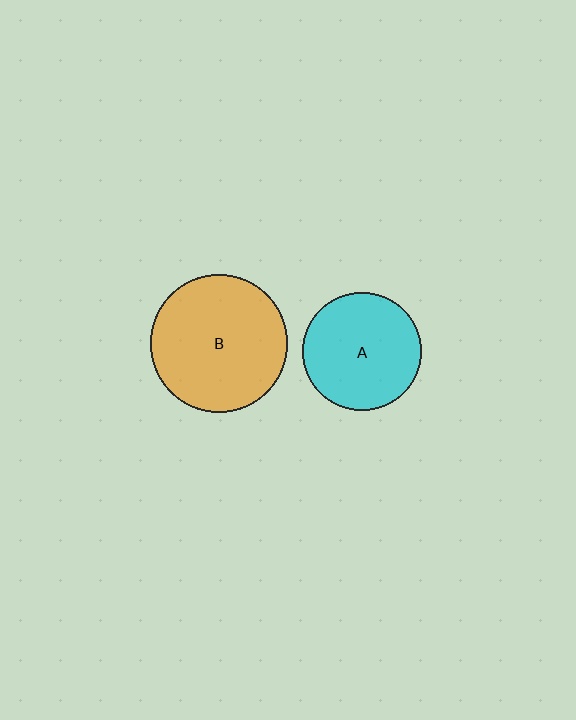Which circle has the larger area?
Circle B (orange).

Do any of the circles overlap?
No, none of the circles overlap.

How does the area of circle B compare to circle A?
Approximately 1.3 times.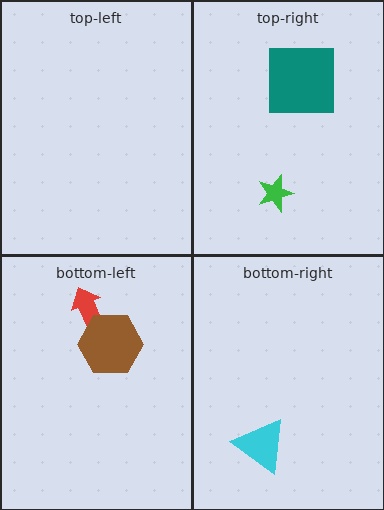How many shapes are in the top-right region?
2.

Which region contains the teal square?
The top-right region.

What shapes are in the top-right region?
The teal square, the green star.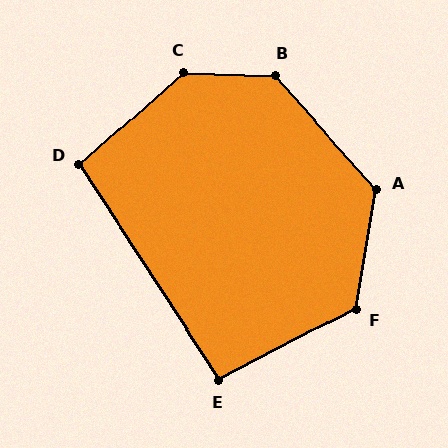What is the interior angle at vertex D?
Approximately 98 degrees (obtuse).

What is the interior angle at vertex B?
Approximately 134 degrees (obtuse).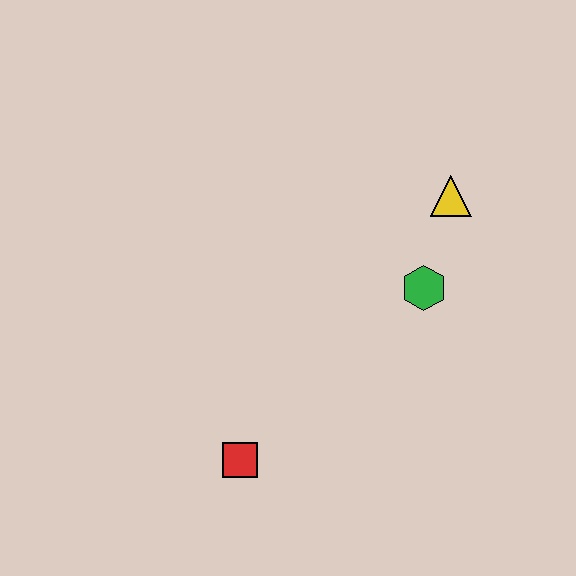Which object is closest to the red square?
The green hexagon is closest to the red square.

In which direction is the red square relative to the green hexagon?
The red square is to the left of the green hexagon.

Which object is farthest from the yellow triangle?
The red square is farthest from the yellow triangle.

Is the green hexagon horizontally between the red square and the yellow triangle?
Yes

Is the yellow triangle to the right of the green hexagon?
Yes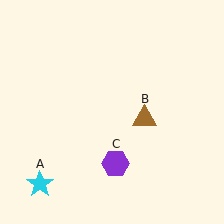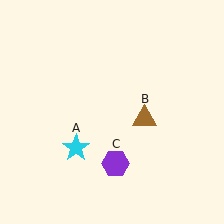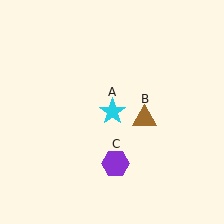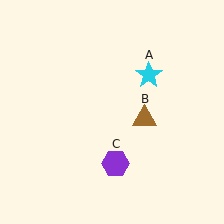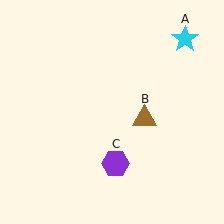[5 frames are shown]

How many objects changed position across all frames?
1 object changed position: cyan star (object A).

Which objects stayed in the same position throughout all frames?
Brown triangle (object B) and purple hexagon (object C) remained stationary.